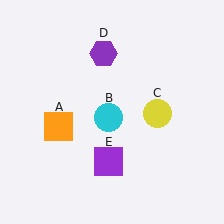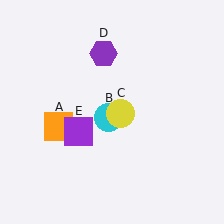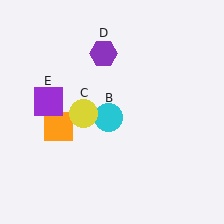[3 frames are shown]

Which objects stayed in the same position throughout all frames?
Orange square (object A) and cyan circle (object B) and purple hexagon (object D) remained stationary.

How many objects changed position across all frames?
2 objects changed position: yellow circle (object C), purple square (object E).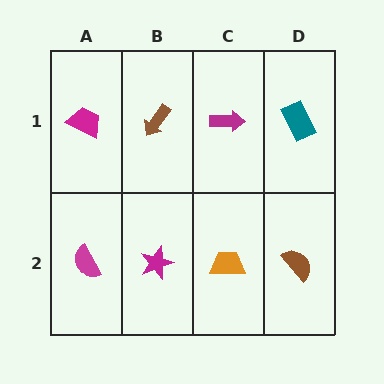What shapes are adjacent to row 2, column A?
A magenta trapezoid (row 1, column A), a magenta star (row 2, column B).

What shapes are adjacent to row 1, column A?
A magenta semicircle (row 2, column A), a brown arrow (row 1, column B).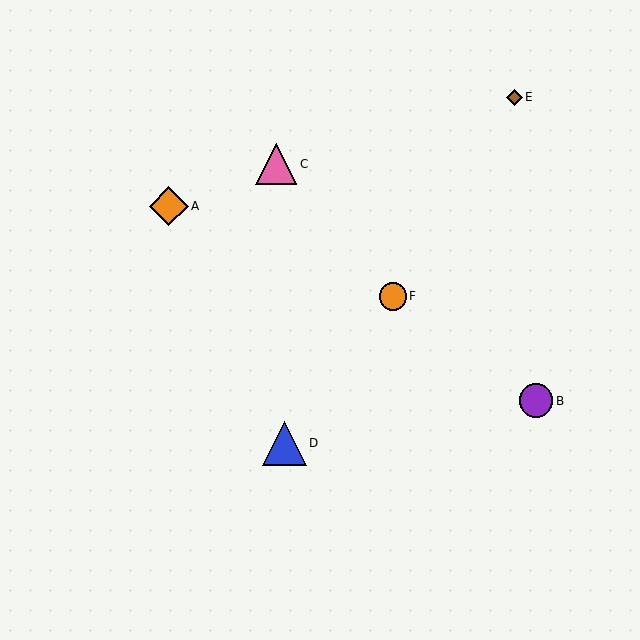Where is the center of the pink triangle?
The center of the pink triangle is at (276, 164).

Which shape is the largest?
The blue triangle (labeled D) is the largest.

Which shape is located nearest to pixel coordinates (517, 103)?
The brown diamond (labeled E) at (514, 97) is nearest to that location.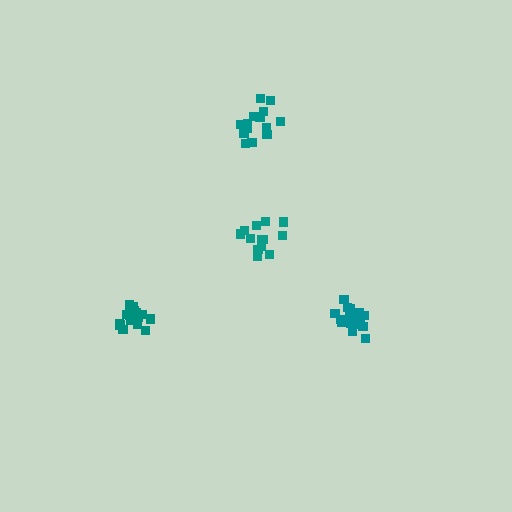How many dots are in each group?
Group 1: 15 dots, Group 2: 18 dots, Group 3: 13 dots, Group 4: 16 dots (62 total).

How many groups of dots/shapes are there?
There are 4 groups.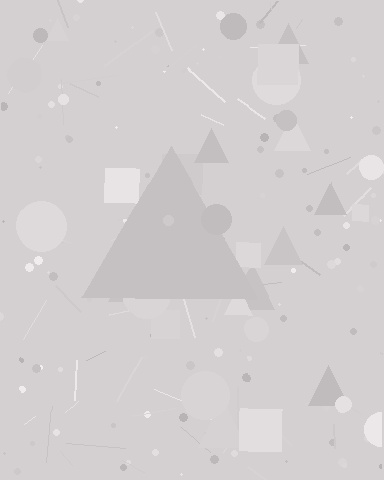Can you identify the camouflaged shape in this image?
The camouflaged shape is a triangle.